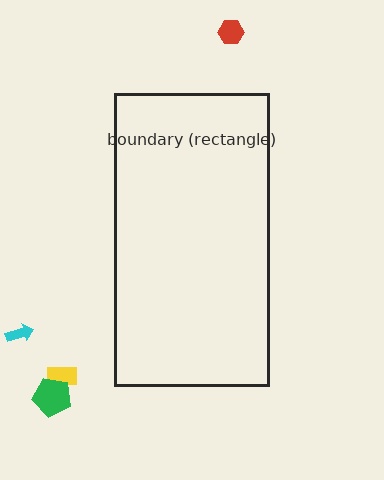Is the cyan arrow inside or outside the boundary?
Outside.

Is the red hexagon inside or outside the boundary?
Outside.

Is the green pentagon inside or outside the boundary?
Outside.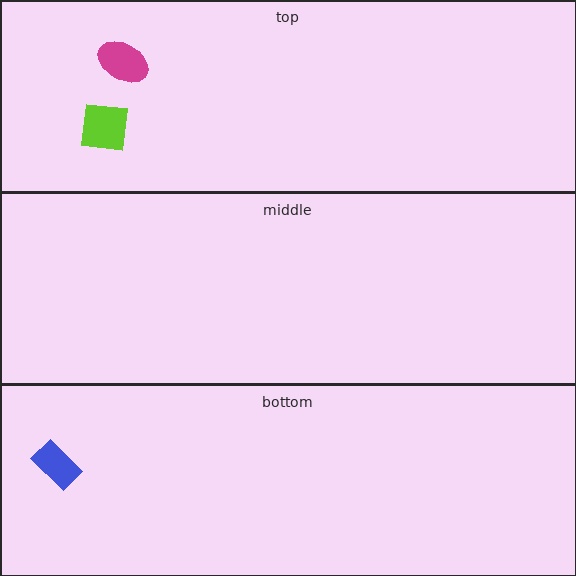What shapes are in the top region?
The lime square, the magenta ellipse.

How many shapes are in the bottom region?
1.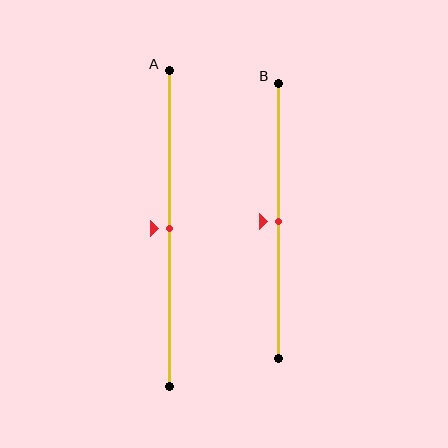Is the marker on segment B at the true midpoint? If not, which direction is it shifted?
Yes, the marker on segment B is at the true midpoint.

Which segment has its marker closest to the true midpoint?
Segment A has its marker closest to the true midpoint.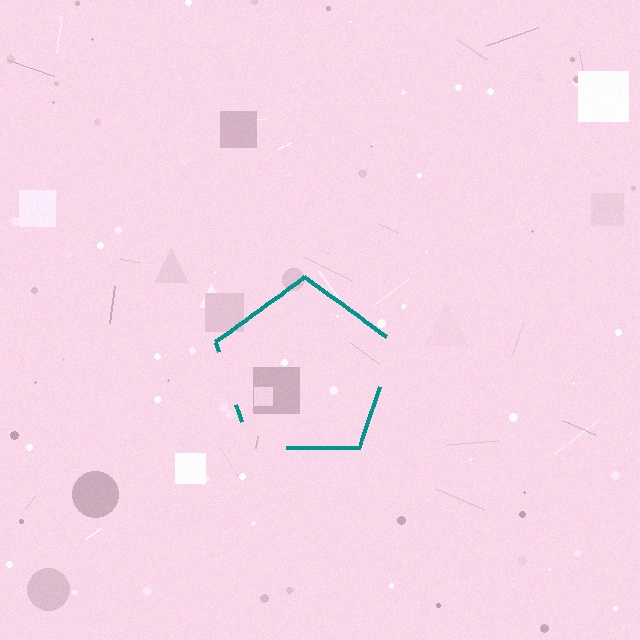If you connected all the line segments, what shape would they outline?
They would outline a pentagon.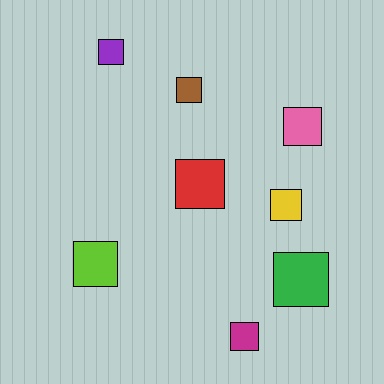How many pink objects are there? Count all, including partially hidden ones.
There is 1 pink object.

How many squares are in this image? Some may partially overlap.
There are 8 squares.